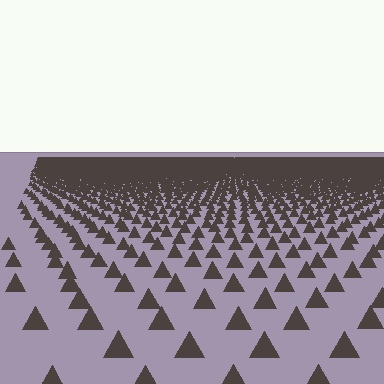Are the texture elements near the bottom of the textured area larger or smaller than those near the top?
Larger. Near the bottom, elements are closer to the viewer and appear at a bigger on-screen size.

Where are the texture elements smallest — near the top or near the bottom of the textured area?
Near the top.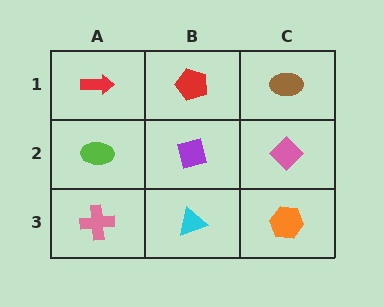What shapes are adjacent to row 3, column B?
A purple diamond (row 2, column B), a pink cross (row 3, column A), an orange hexagon (row 3, column C).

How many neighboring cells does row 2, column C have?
3.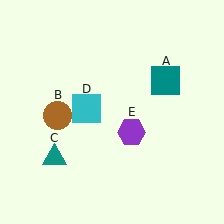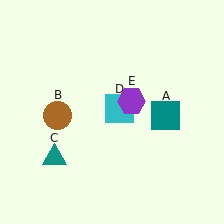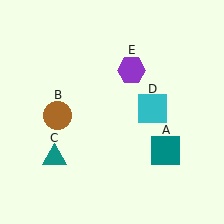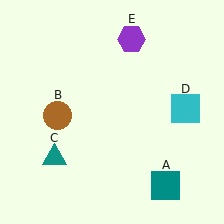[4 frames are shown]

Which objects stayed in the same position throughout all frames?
Brown circle (object B) and teal triangle (object C) remained stationary.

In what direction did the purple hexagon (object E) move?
The purple hexagon (object E) moved up.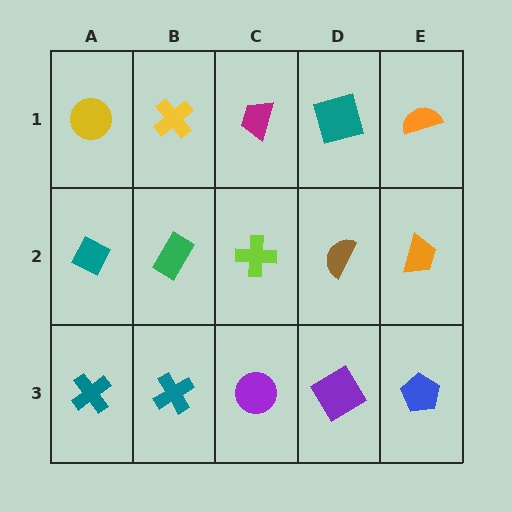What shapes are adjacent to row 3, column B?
A green rectangle (row 2, column B), a teal cross (row 3, column A), a purple circle (row 3, column C).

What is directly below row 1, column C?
A lime cross.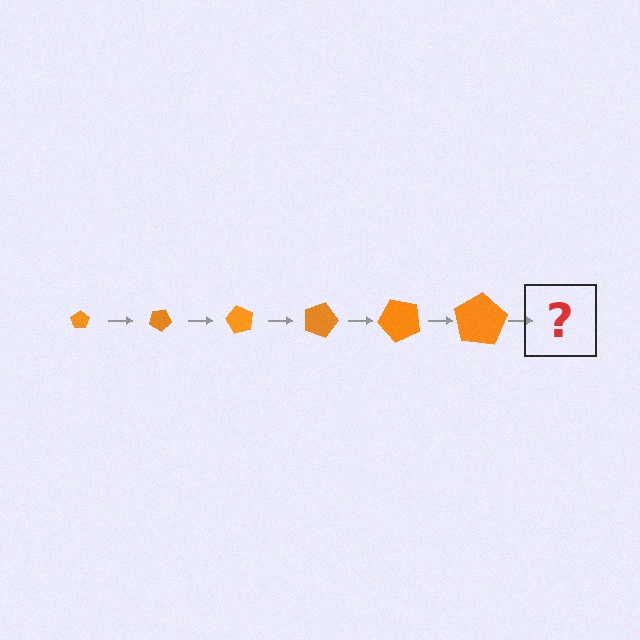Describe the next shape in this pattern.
It should be a pentagon, larger than the previous one and rotated 180 degrees from the start.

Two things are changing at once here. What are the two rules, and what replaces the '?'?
The two rules are that the pentagon grows larger each step and it rotates 30 degrees each step. The '?' should be a pentagon, larger than the previous one and rotated 180 degrees from the start.